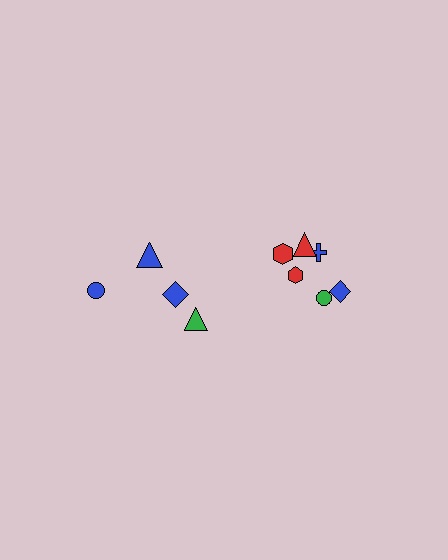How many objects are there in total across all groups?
There are 10 objects.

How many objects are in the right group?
There are 6 objects.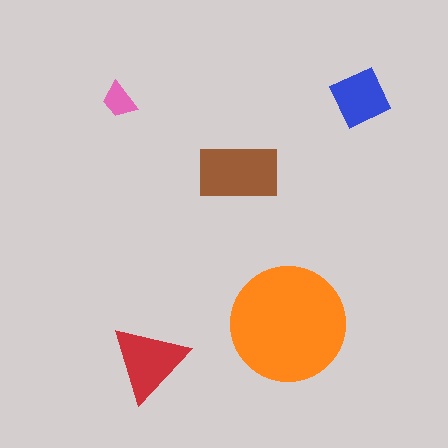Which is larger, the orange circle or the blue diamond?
The orange circle.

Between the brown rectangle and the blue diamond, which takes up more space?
The brown rectangle.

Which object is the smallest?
The pink trapezoid.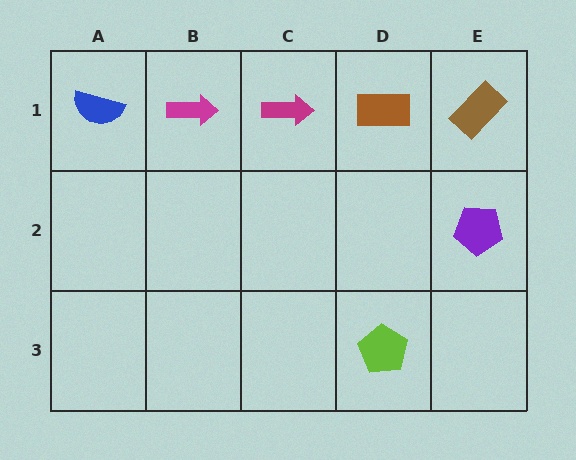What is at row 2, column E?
A purple pentagon.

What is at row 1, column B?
A magenta arrow.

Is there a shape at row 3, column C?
No, that cell is empty.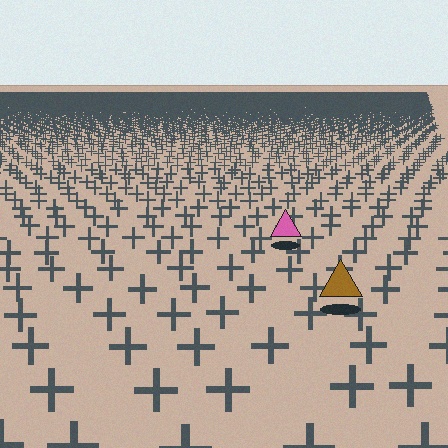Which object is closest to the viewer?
The brown triangle is closest. The texture marks near it are larger and more spread out.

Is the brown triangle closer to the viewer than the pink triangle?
Yes. The brown triangle is closer — you can tell from the texture gradient: the ground texture is coarser near it.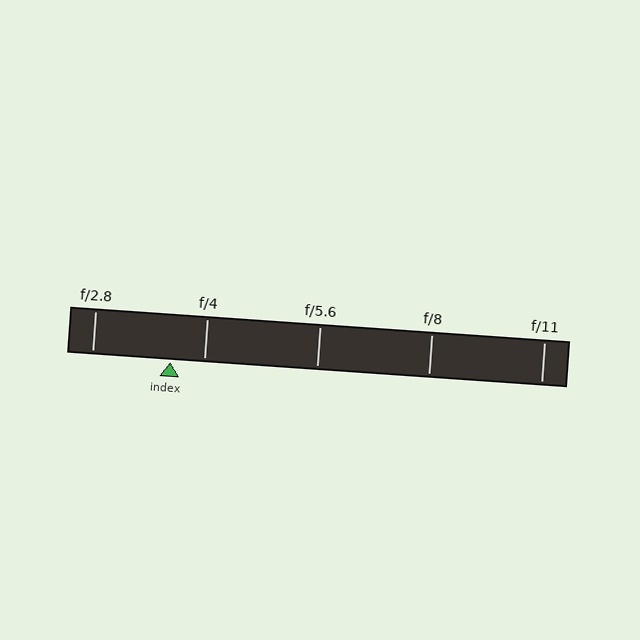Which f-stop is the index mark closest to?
The index mark is closest to f/4.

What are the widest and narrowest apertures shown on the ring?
The widest aperture shown is f/2.8 and the narrowest is f/11.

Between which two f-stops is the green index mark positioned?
The index mark is between f/2.8 and f/4.